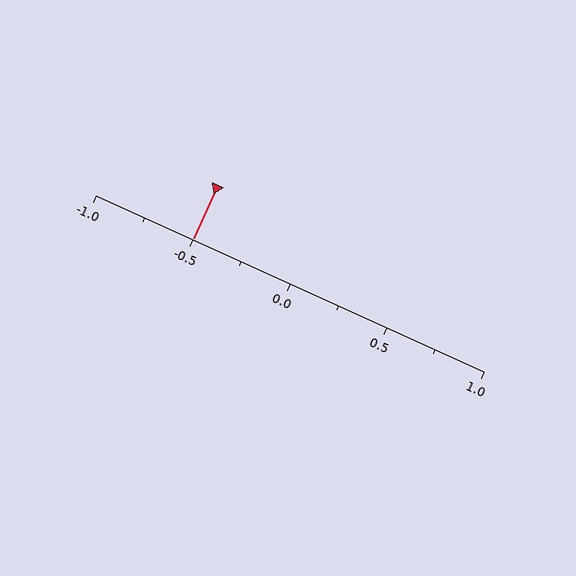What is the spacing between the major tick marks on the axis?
The major ticks are spaced 0.5 apart.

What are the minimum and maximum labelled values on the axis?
The axis runs from -1.0 to 1.0.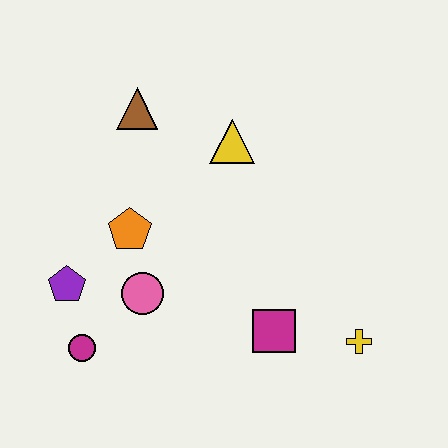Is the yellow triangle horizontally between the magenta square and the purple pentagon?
Yes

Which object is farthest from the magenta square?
The brown triangle is farthest from the magenta square.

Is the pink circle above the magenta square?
Yes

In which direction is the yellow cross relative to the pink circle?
The yellow cross is to the right of the pink circle.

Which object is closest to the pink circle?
The orange pentagon is closest to the pink circle.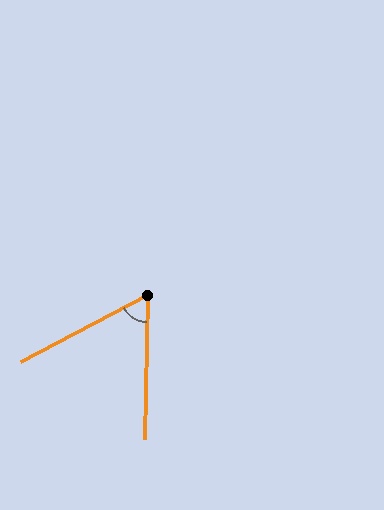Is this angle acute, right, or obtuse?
It is acute.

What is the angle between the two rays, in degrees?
Approximately 61 degrees.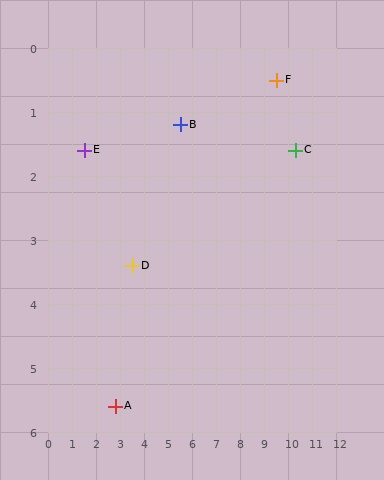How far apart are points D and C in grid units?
Points D and C are about 7.0 grid units apart.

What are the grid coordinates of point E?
Point E is at approximately (1.5, 1.6).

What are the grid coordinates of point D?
Point D is at approximately (3.5, 3.4).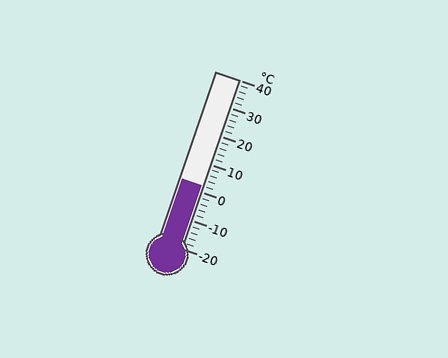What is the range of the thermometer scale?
The thermometer scale ranges from -20°C to 40°C.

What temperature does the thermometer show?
The thermometer shows approximately 2°C.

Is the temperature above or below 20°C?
The temperature is below 20°C.